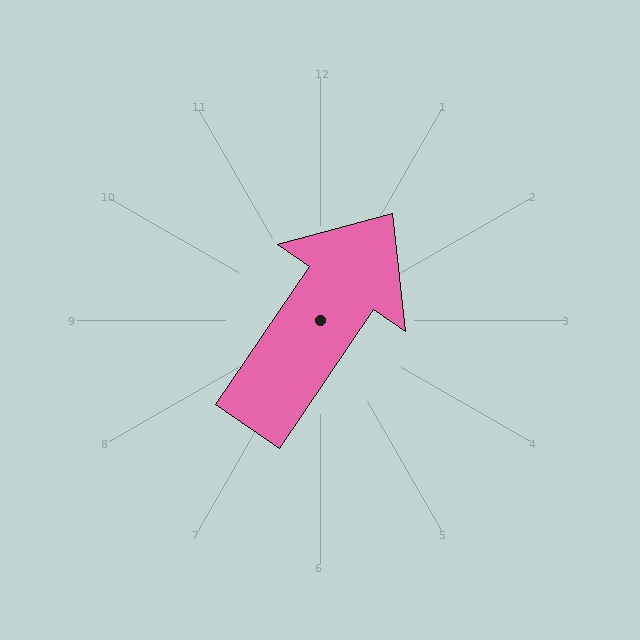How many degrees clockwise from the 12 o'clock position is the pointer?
Approximately 34 degrees.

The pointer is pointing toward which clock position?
Roughly 1 o'clock.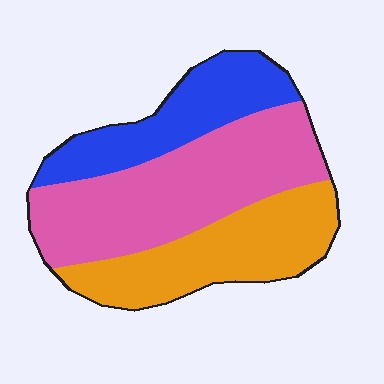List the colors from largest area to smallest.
From largest to smallest: pink, orange, blue.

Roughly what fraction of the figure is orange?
Orange covers 31% of the figure.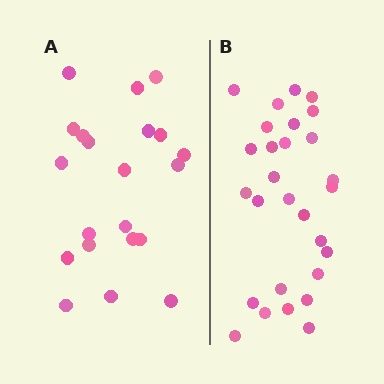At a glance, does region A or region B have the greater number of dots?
Region B (the right region) has more dots.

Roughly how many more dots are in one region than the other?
Region B has roughly 8 or so more dots than region A.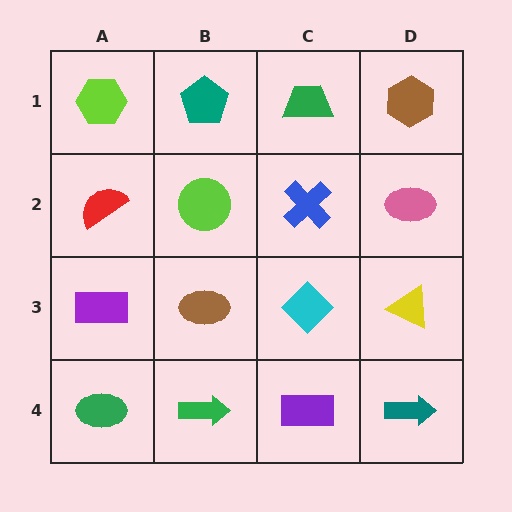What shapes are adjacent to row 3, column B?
A lime circle (row 2, column B), a green arrow (row 4, column B), a purple rectangle (row 3, column A), a cyan diamond (row 3, column C).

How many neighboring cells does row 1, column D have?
2.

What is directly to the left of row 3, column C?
A brown ellipse.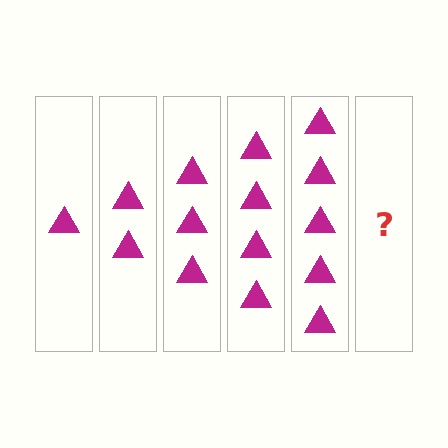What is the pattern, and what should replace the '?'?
The pattern is that each step adds one more triangle. The '?' should be 6 triangles.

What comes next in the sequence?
The next element should be 6 triangles.